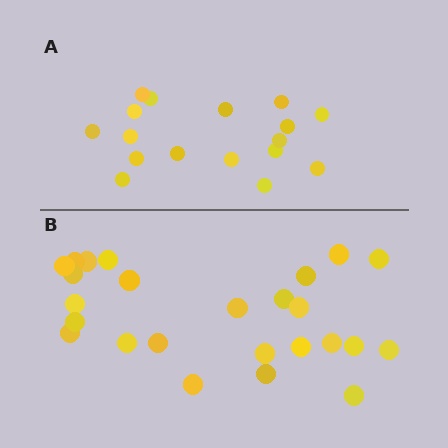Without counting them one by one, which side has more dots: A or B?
Region B (the bottom region) has more dots.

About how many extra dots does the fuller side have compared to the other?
Region B has roughly 8 or so more dots than region A.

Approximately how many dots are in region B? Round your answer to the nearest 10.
About 20 dots. (The exact count is 25, which rounds to 20.)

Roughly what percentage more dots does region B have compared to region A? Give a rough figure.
About 45% more.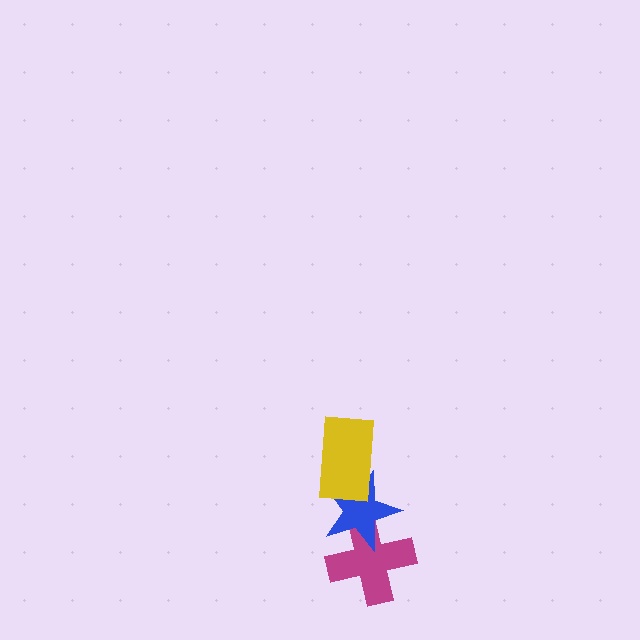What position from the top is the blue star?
The blue star is 2nd from the top.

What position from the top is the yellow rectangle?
The yellow rectangle is 1st from the top.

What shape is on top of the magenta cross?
The blue star is on top of the magenta cross.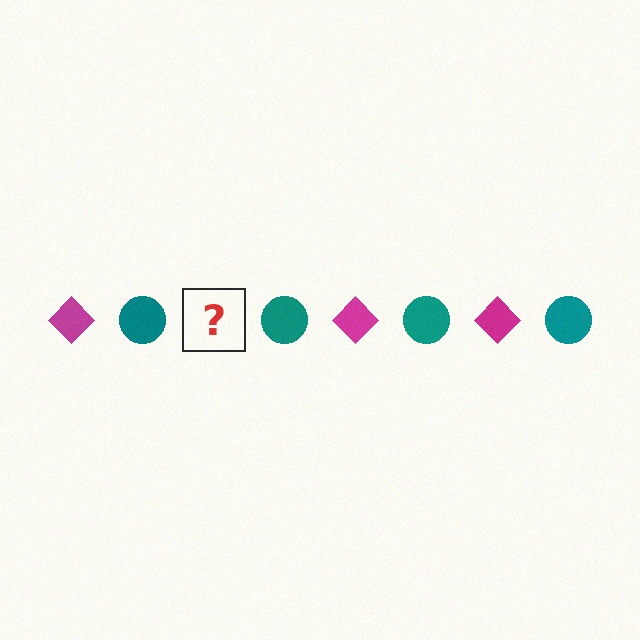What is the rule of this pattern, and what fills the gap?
The rule is that the pattern alternates between magenta diamond and teal circle. The gap should be filled with a magenta diamond.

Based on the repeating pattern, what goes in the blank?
The blank should be a magenta diamond.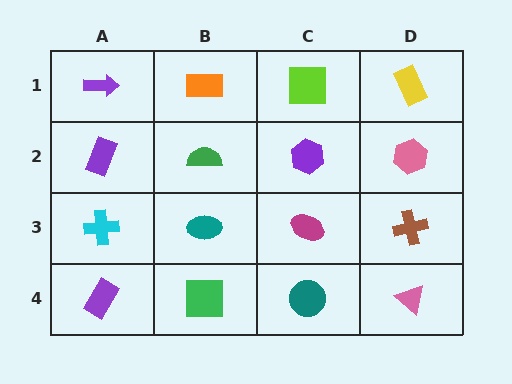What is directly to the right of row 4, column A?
A green square.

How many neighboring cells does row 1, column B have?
3.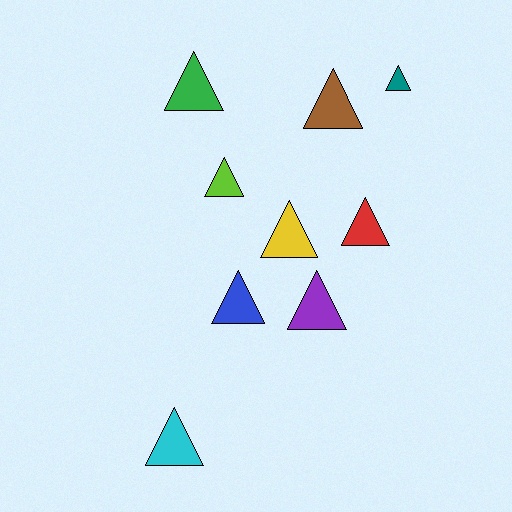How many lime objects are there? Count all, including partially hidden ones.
There is 1 lime object.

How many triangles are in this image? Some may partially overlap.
There are 9 triangles.